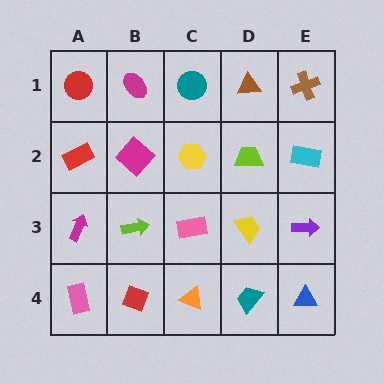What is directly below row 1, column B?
A magenta diamond.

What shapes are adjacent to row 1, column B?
A magenta diamond (row 2, column B), a red circle (row 1, column A), a teal circle (row 1, column C).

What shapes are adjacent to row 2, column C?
A teal circle (row 1, column C), a pink rectangle (row 3, column C), a magenta diamond (row 2, column B), a lime trapezoid (row 2, column D).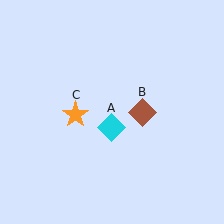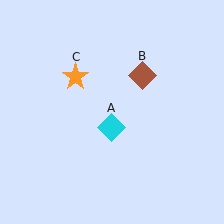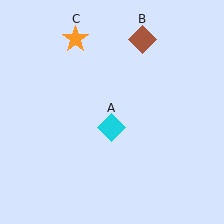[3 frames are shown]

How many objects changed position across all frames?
2 objects changed position: brown diamond (object B), orange star (object C).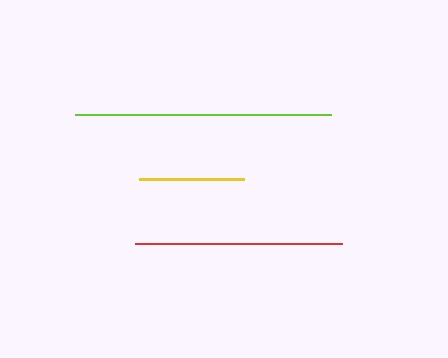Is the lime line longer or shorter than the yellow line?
The lime line is longer than the yellow line.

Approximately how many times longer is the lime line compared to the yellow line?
The lime line is approximately 2.4 times the length of the yellow line.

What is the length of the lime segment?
The lime segment is approximately 256 pixels long.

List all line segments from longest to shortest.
From longest to shortest: lime, red, yellow.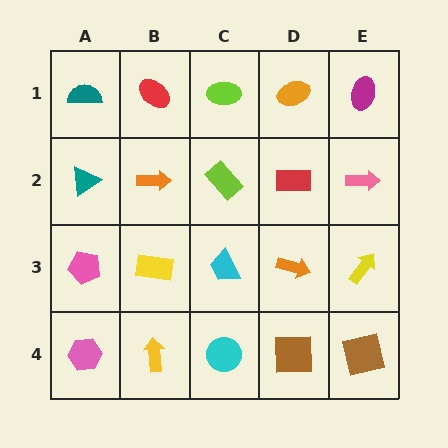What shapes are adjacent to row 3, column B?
An orange arrow (row 2, column B), a yellow arrow (row 4, column B), a pink pentagon (row 3, column A), a cyan trapezoid (row 3, column C).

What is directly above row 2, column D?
An orange ellipse.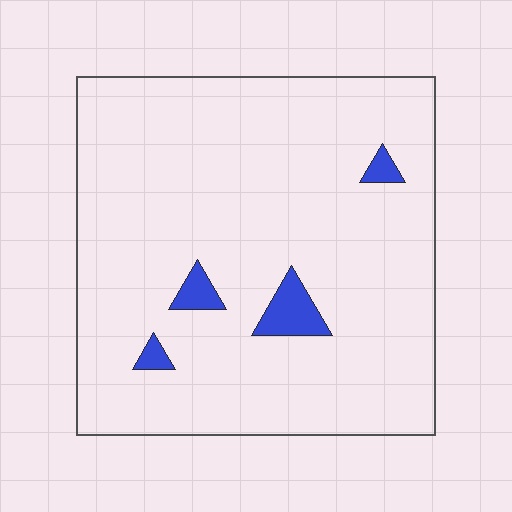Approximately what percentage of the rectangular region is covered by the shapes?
Approximately 5%.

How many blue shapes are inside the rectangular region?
4.